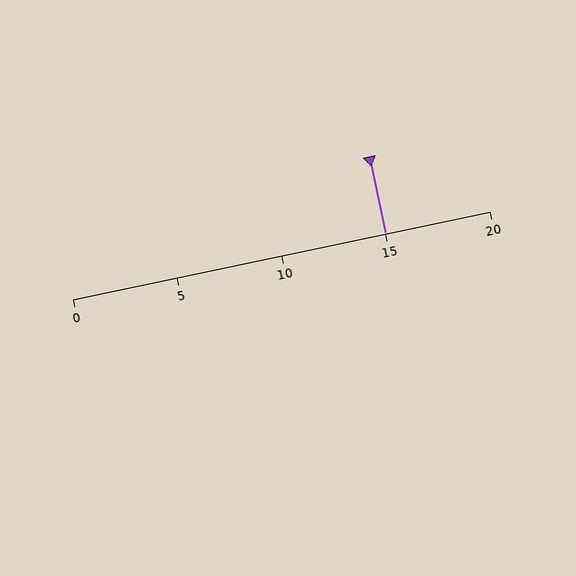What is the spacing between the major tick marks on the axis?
The major ticks are spaced 5 apart.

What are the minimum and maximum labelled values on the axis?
The axis runs from 0 to 20.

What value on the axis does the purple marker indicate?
The marker indicates approximately 15.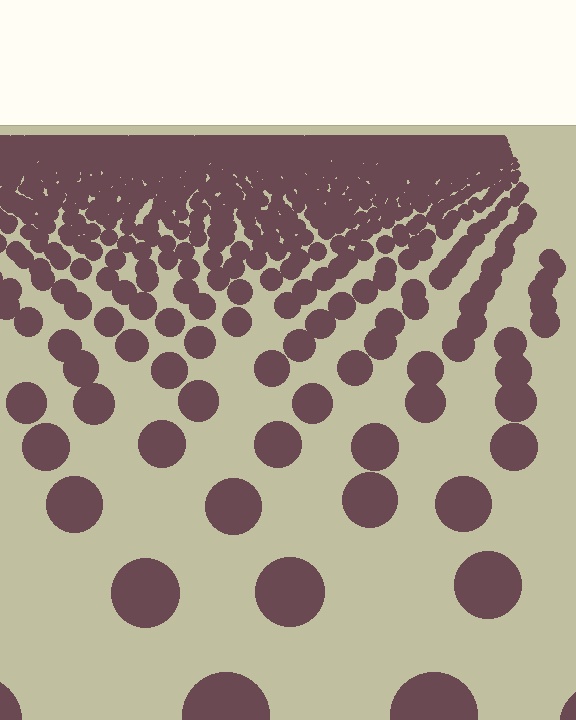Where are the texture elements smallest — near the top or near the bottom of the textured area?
Near the top.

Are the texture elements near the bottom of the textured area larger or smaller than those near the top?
Larger. Near the bottom, elements are closer to the viewer and appear at a bigger on-screen size.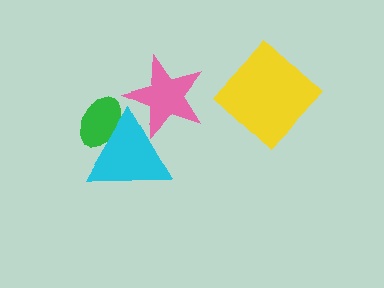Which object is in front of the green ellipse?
The cyan triangle is in front of the green ellipse.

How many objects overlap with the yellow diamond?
0 objects overlap with the yellow diamond.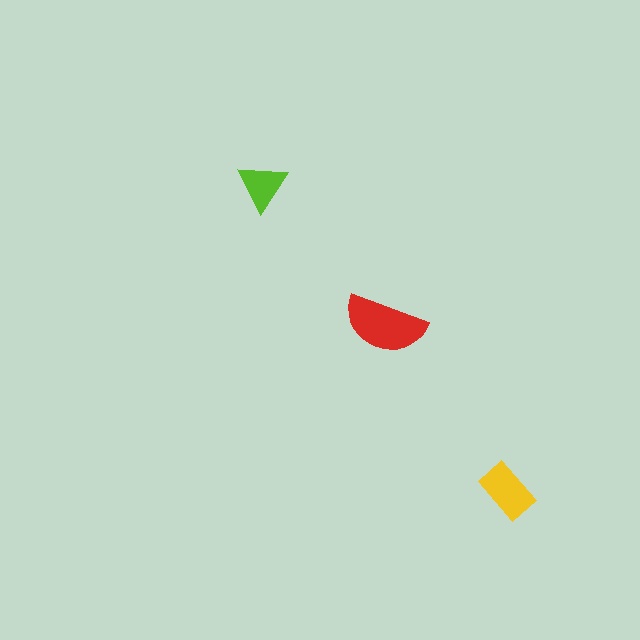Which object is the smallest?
The lime triangle.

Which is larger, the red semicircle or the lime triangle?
The red semicircle.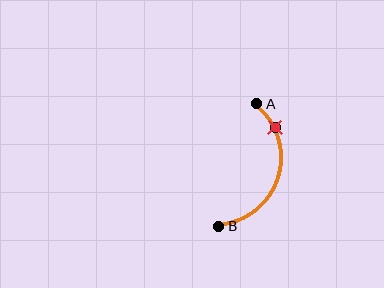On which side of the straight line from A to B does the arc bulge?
The arc bulges to the right of the straight line connecting A and B.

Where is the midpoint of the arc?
The arc midpoint is the point on the curve farthest from the straight line joining A and B. It sits to the right of that line.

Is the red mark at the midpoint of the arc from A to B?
No. The red mark lies on the arc but is closer to endpoint A. The arc midpoint would be at the point on the curve equidistant along the arc from both A and B.